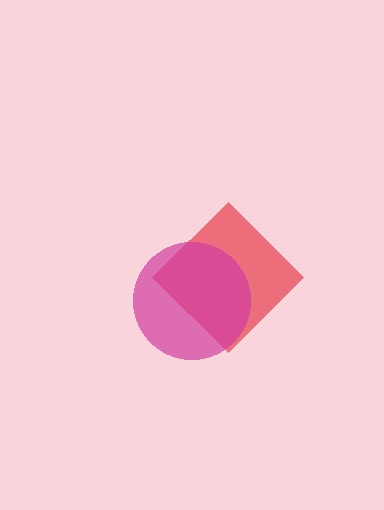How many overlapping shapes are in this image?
There are 2 overlapping shapes in the image.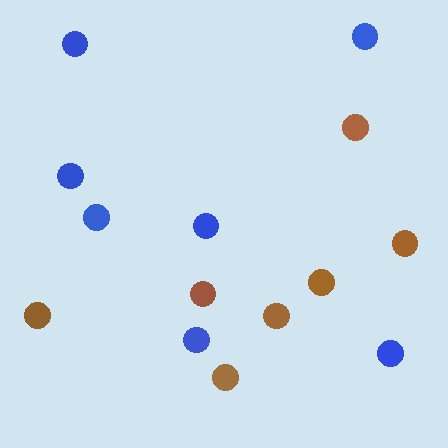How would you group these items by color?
There are 2 groups: one group of brown circles (7) and one group of blue circles (7).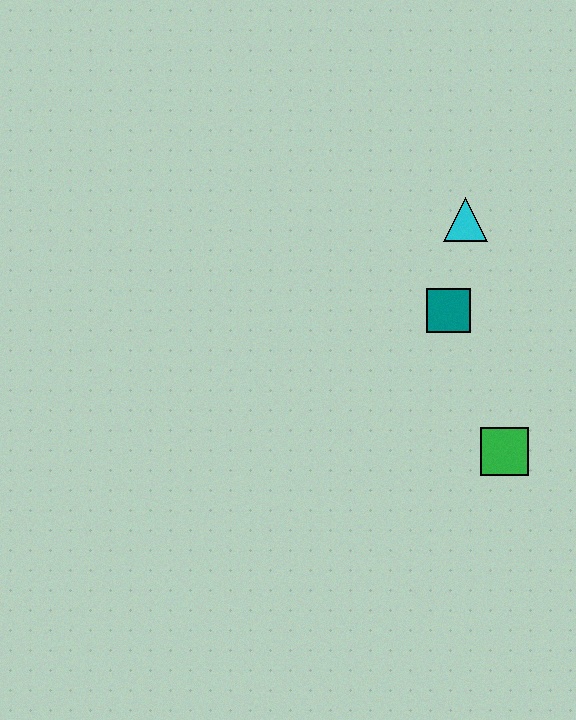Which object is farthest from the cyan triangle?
The green square is farthest from the cyan triangle.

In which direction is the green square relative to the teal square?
The green square is below the teal square.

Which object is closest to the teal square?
The cyan triangle is closest to the teal square.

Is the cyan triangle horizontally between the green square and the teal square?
Yes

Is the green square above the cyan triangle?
No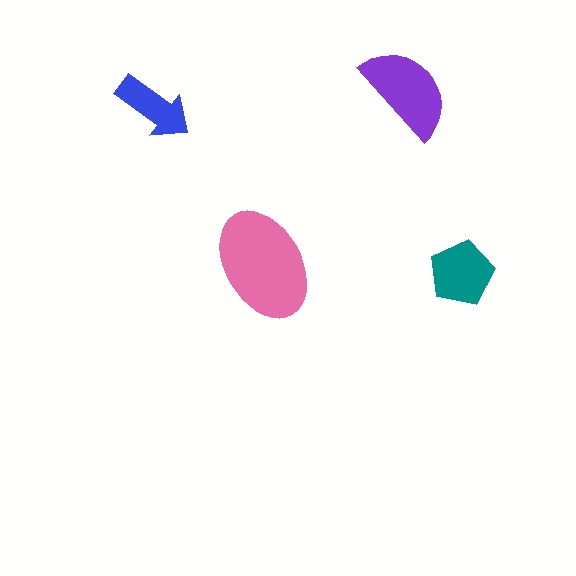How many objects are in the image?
There are 4 objects in the image.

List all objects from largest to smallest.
The pink ellipse, the purple semicircle, the teal pentagon, the blue arrow.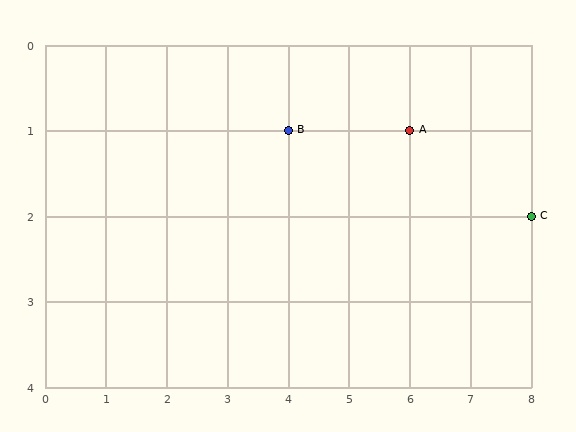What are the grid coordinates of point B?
Point B is at grid coordinates (4, 1).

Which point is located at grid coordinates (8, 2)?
Point C is at (8, 2).